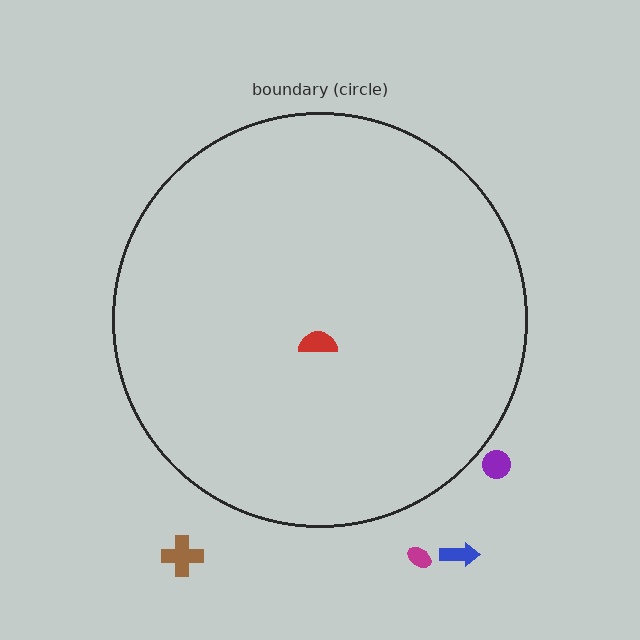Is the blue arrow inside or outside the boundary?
Outside.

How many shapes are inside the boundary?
1 inside, 4 outside.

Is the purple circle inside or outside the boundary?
Outside.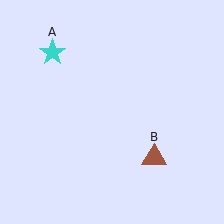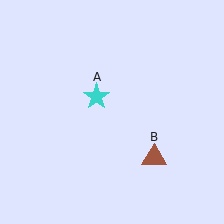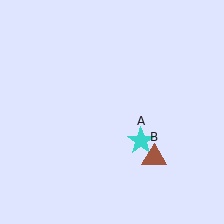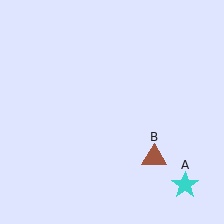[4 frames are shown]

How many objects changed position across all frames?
1 object changed position: cyan star (object A).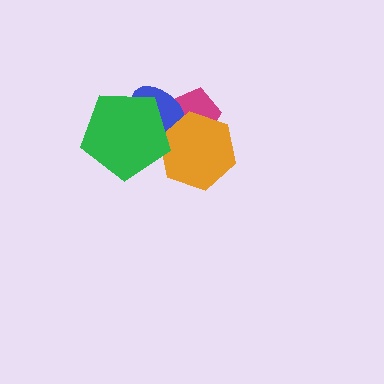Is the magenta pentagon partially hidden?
Yes, it is partially covered by another shape.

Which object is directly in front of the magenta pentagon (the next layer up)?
The blue ellipse is directly in front of the magenta pentagon.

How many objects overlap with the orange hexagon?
3 objects overlap with the orange hexagon.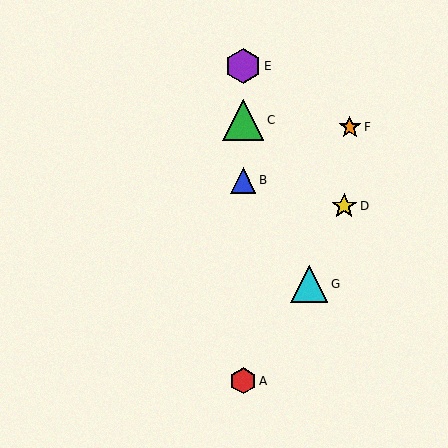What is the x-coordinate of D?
Object D is at x≈344.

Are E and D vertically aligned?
No, E is at x≈243 and D is at x≈344.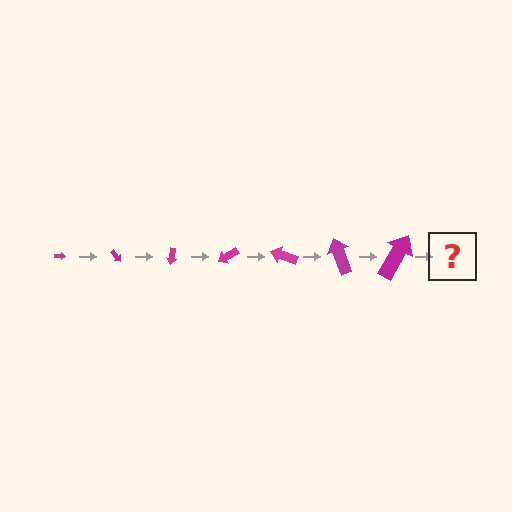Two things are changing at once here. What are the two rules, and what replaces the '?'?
The two rules are that the arrow grows larger each step and it rotates 50 degrees each step. The '?' should be an arrow, larger than the previous one and rotated 350 degrees from the start.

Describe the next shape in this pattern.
It should be an arrow, larger than the previous one and rotated 350 degrees from the start.